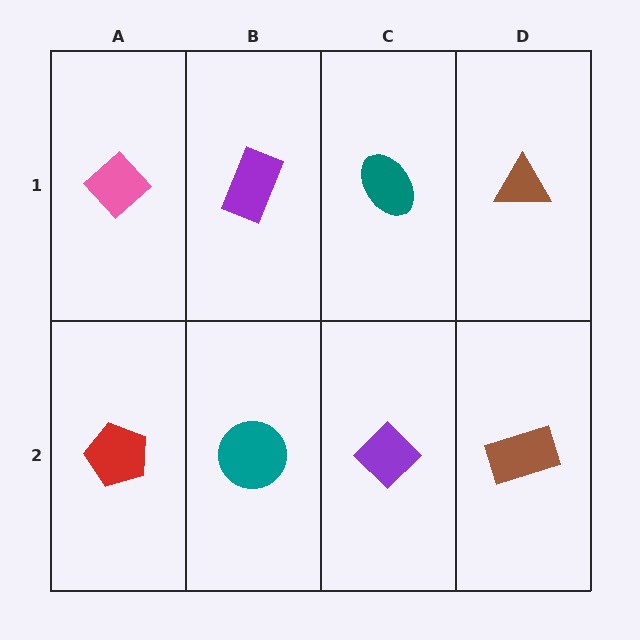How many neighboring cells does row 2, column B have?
3.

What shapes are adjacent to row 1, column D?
A brown rectangle (row 2, column D), a teal ellipse (row 1, column C).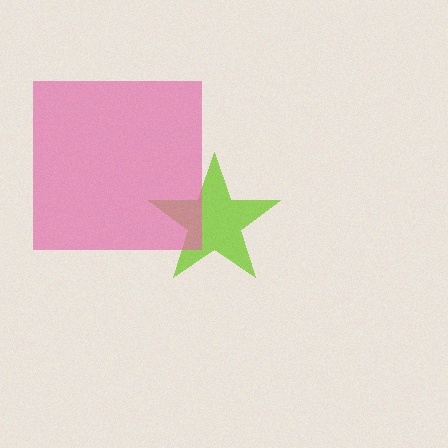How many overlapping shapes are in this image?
There are 2 overlapping shapes in the image.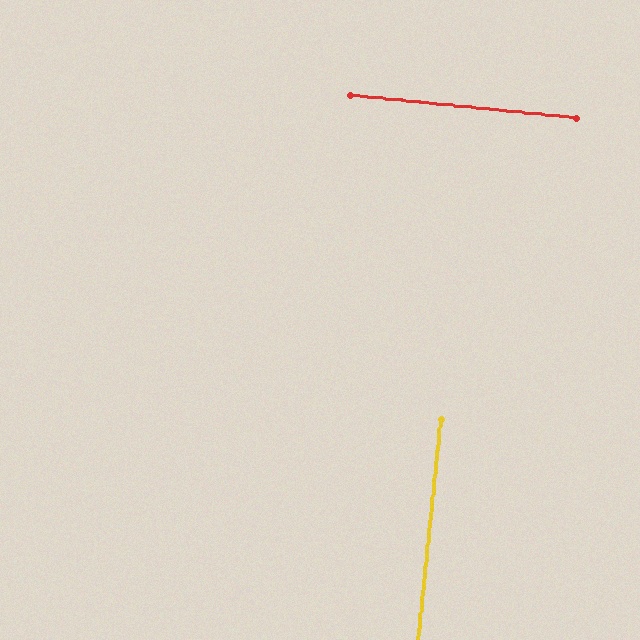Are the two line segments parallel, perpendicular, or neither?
Perpendicular — they meet at approximately 90°.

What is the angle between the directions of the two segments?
Approximately 90 degrees.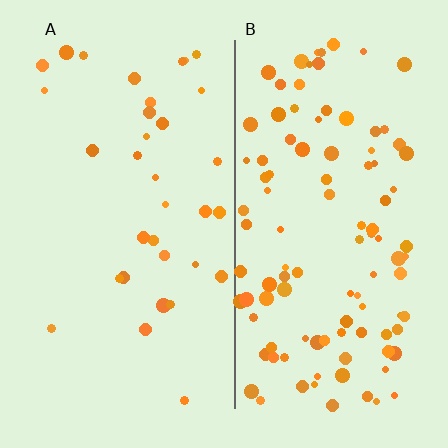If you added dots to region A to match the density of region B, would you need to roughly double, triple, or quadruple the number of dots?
Approximately triple.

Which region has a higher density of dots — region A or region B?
B (the right).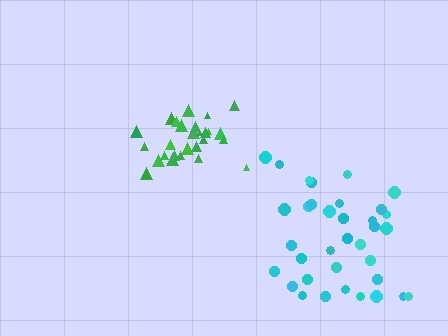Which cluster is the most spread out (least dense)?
Cyan.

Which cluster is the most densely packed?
Green.